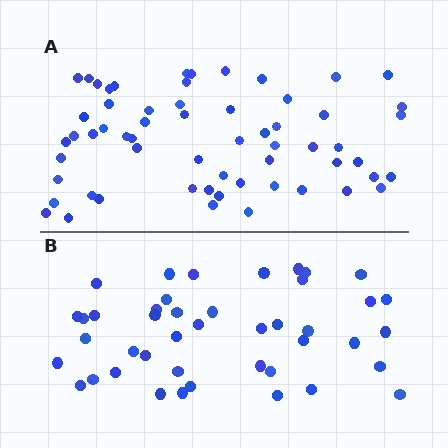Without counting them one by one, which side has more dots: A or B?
Region A (the top region) has more dots.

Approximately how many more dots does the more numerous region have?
Region A has approximately 15 more dots than region B.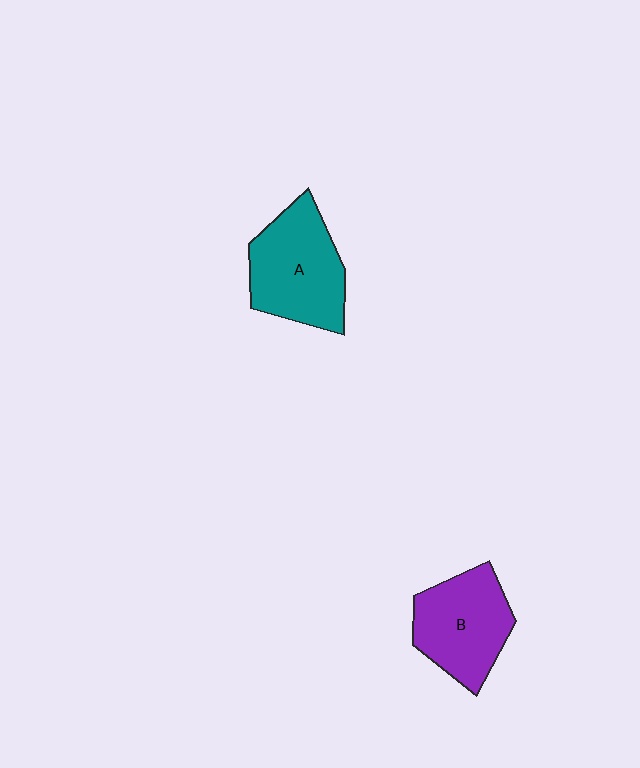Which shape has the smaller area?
Shape B (purple).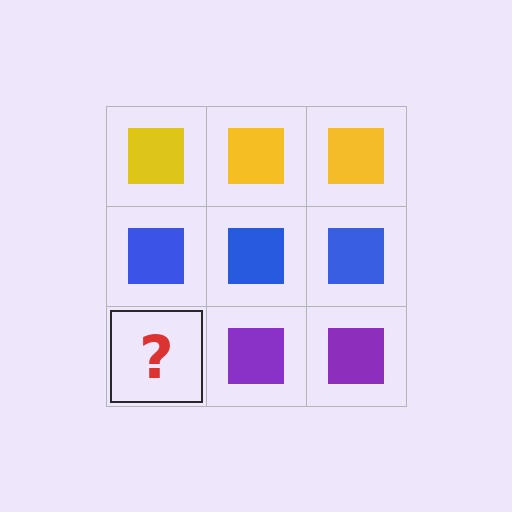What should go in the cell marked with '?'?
The missing cell should contain a purple square.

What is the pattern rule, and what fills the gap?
The rule is that each row has a consistent color. The gap should be filled with a purple square.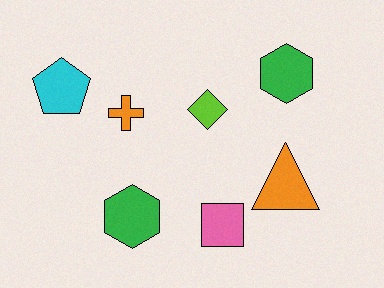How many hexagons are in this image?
There are 2 hexagons.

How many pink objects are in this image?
There is 1 pink object.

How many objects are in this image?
There are 7 objects.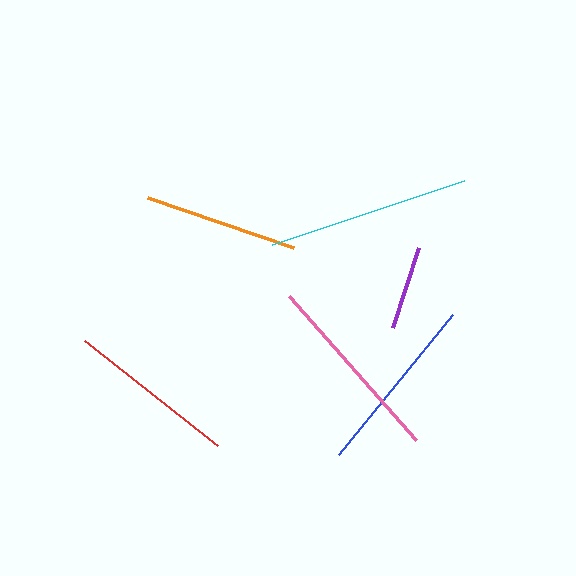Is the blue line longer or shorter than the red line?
The blue line is longer than the red line.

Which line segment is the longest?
The cyan line is the longest at approximately 202 pixels.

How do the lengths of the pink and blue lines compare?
The pink and blue lines are approximately the same length.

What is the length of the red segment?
The red segment is approximately 169 pixels long.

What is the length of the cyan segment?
The cyan segment is approximately 202 pixels long.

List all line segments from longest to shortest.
From longest to shortest: cyan, pink, blue, red, orange, purple.